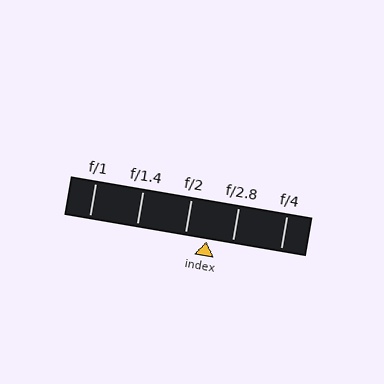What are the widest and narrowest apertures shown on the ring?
The widest aperture shown is f/1 and the narrowest is f/4.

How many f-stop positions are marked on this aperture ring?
There are 5 f-stop positions marked.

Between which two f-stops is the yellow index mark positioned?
The index mark is between f/2 and f/2.8.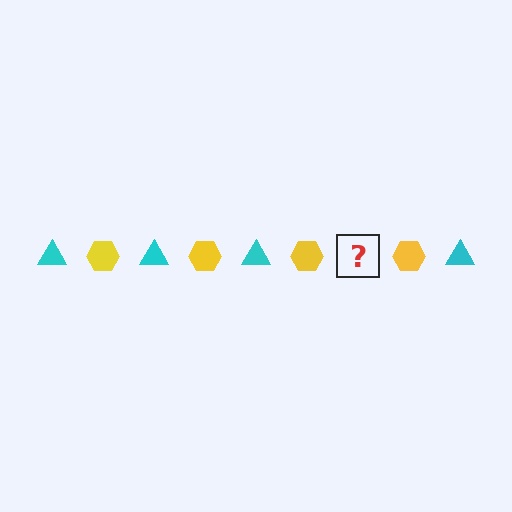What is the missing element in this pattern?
The missing element is a cyan triangle.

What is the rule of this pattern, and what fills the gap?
The rule is that the pattern alternates between cyan triangle and yellow hexagon. The gap should be filled with a cyan triangle.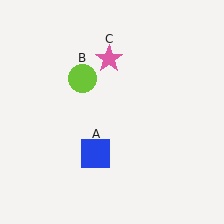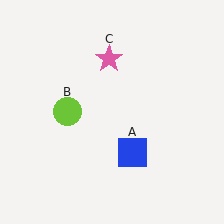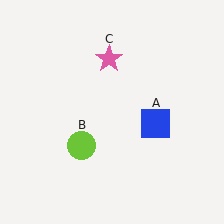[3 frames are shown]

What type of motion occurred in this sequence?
The blue square (object A), lime circle (object B) rotated counterclockwise around the center of the scene.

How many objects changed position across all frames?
2 objects changed position: blue square (object A), lime circle (object B).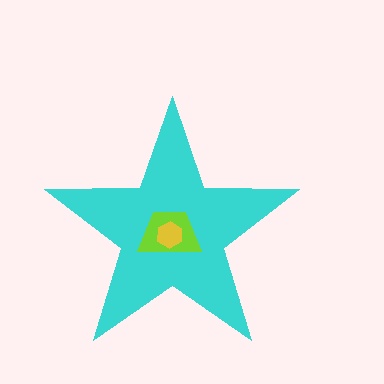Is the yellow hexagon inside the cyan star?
Yes.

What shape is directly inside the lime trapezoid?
The yellow hexagon.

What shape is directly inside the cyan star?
The lime trapezoid.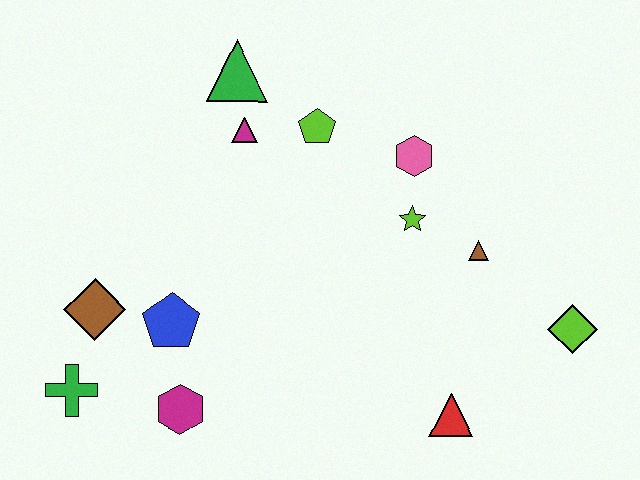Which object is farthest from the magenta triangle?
The lime diamond is farthest from the magenta triangle.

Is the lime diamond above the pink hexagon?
No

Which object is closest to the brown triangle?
The lime star is closest to the brown triangle.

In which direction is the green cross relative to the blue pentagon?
The green cross is to the left of the blue pentagon.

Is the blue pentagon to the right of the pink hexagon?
No